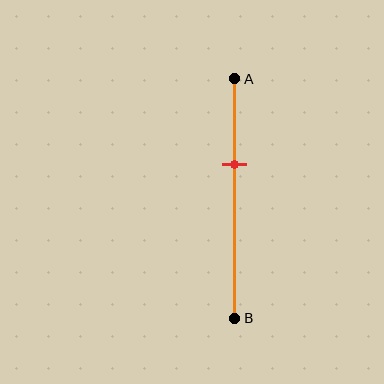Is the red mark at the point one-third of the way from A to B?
Yes, the mark is approximately at the one-third point.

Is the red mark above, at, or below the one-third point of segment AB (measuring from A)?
The red mark is approximately at the one-third point of segment AB.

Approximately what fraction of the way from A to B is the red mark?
The red mark is approximately 35% of the way from A to B.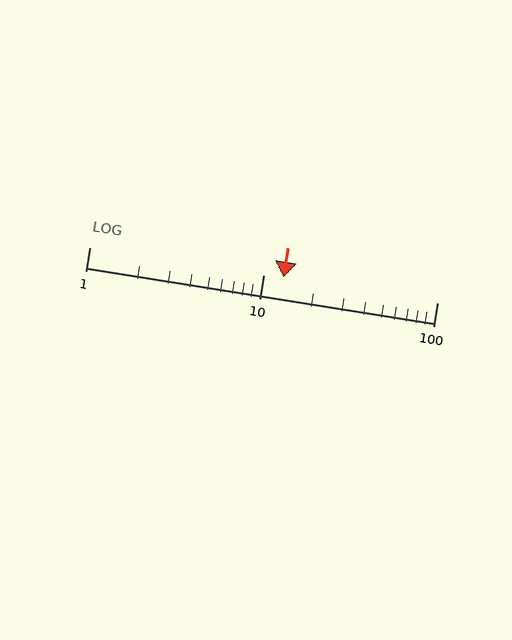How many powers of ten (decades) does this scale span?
The scale spans 2 decades, from 1 to 100.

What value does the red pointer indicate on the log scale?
The pointer indicates approximately 13.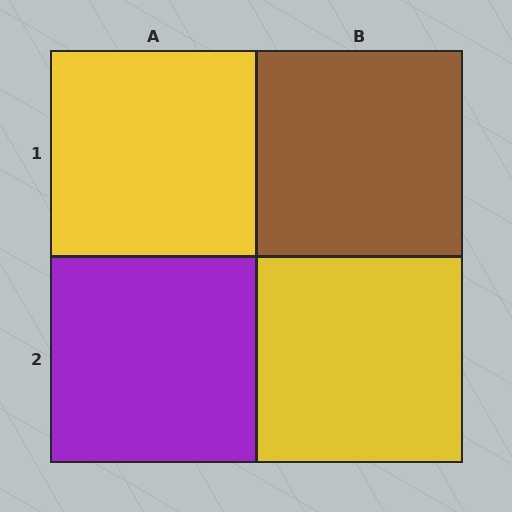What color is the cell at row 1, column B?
Brown.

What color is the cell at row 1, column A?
Yellow.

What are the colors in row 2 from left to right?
Purple, yellow.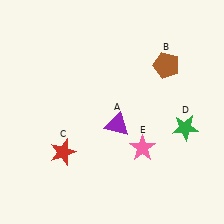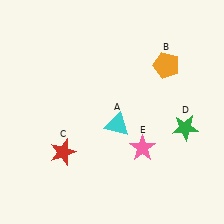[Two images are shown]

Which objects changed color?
A changed from purple to cyan. B changed from brown to orange.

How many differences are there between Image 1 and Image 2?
There are 2 differences between the two images.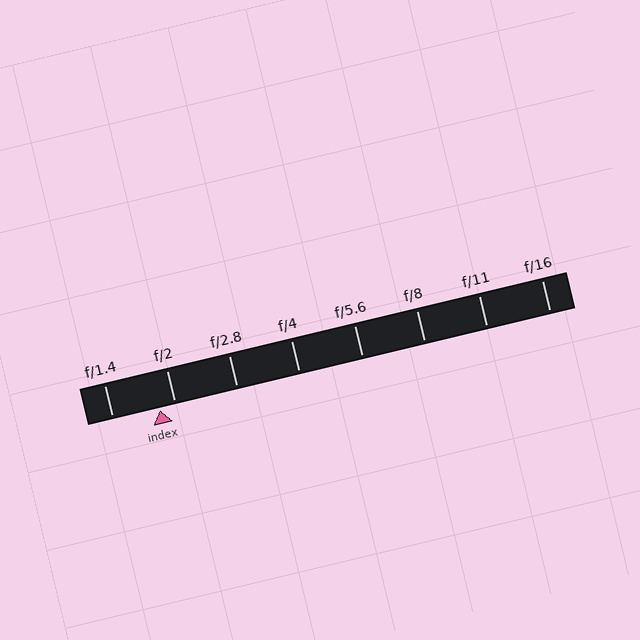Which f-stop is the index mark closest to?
The index mark is closest to f/2.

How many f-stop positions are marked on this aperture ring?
There are 8 f-stop positions marked.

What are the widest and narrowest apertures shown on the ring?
The widest aperture shown is f/1.4 and the narrowest is f/16.